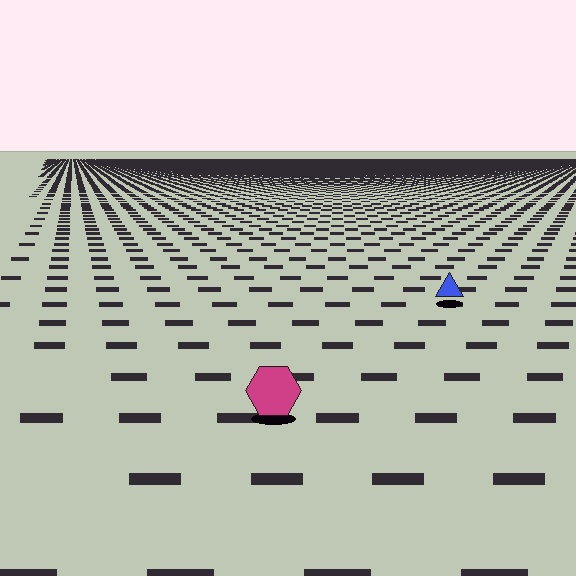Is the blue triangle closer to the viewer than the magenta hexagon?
No. The magenta hexagon is closer — you can tell from the texture gradient: the ground texture is coarser near it.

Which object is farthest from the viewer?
The blue triangle is farthest from the viewer. It appears smaller and the ground texture around it is denser.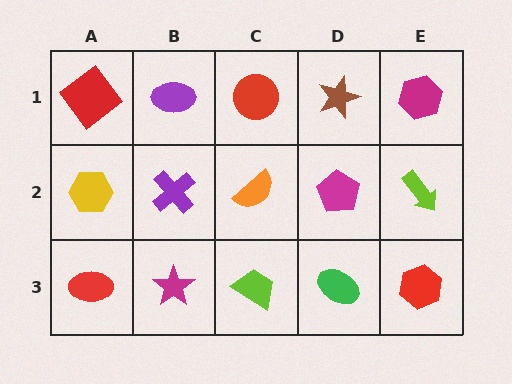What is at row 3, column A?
A red ellipse.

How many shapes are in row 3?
5 shapes.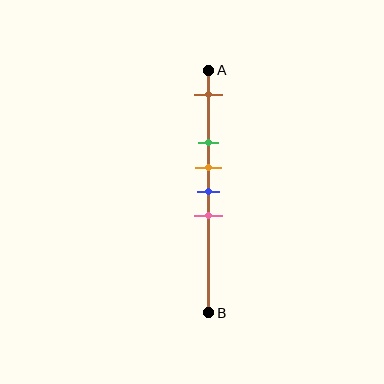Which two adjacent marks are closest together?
The orange and blue marks are the closest adjacent pair.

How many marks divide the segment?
There are 5 marks dividing the segment.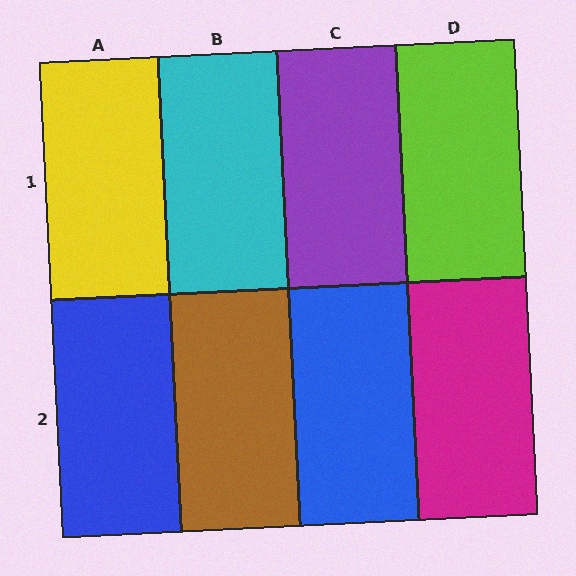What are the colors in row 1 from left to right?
Yellow, cyan, purple, lime.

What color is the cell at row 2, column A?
Blue.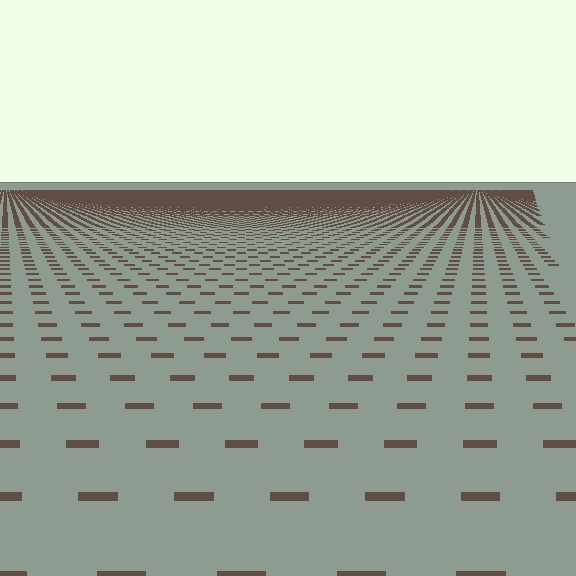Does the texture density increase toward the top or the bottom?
Density increases toward the top.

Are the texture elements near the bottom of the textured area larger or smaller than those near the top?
Larger. Near the bottom, elements are closer to the viewer and appear at a bigger on-screen size.